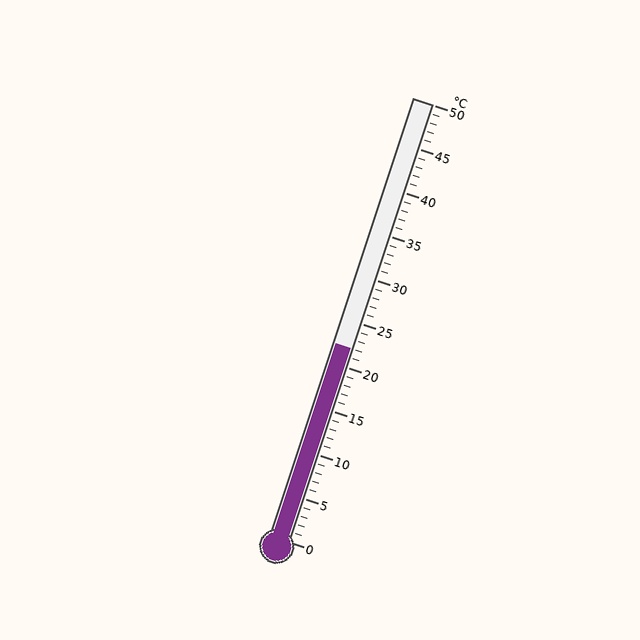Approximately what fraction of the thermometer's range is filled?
The thermometer is filled to approximately 45% of its range.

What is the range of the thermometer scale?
The thermometer scale ranges from 0°C to 50°C.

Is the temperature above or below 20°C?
The temperature is above 20°C.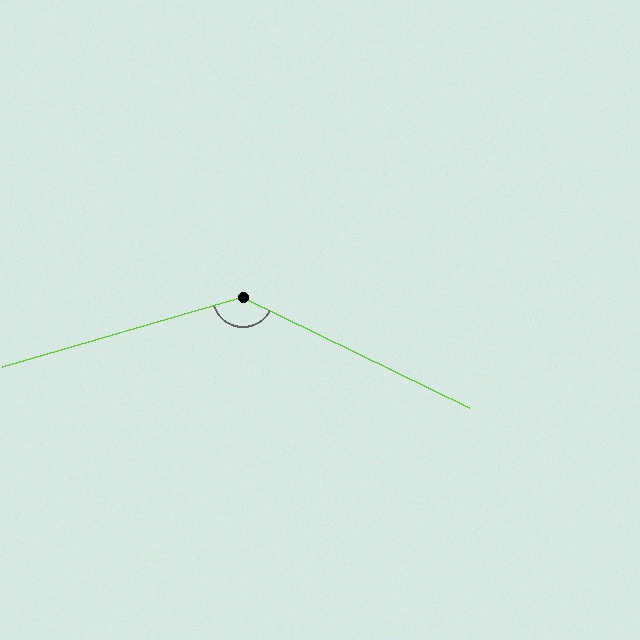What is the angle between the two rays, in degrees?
Approximately 138 degrees.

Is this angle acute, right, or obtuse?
It is obtuse.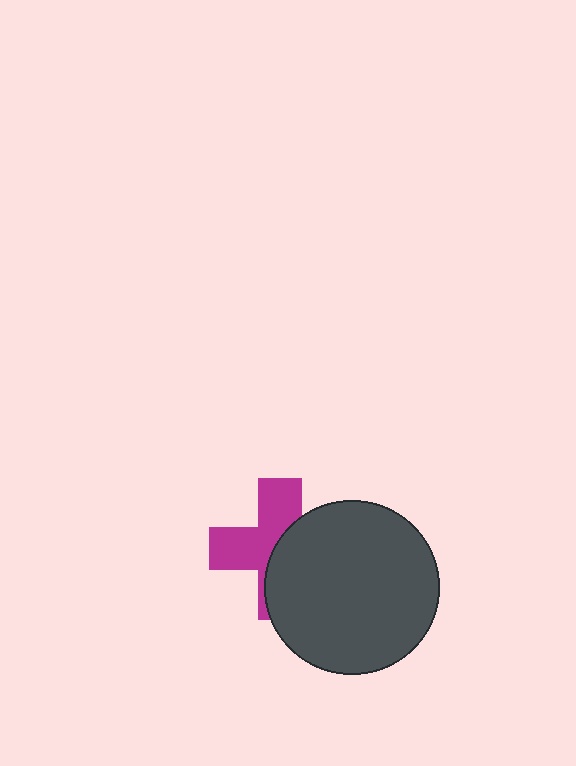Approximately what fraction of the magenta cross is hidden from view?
Roughly 49% of the magenta cross is hidden behind the dark gray circle.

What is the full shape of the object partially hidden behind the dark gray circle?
The partially hidden object is a magenta cross.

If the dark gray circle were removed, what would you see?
You would see the complete magenta cross.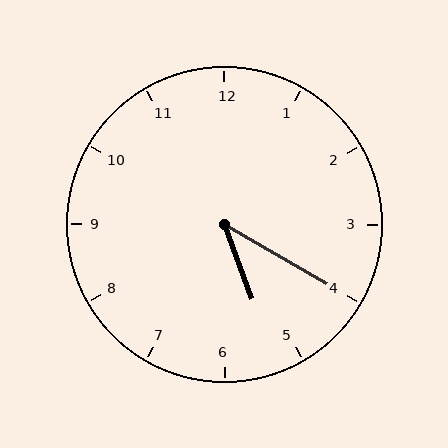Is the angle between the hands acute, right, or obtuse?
It is acute.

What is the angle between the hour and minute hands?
Approximately 40 degrees.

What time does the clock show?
5:20.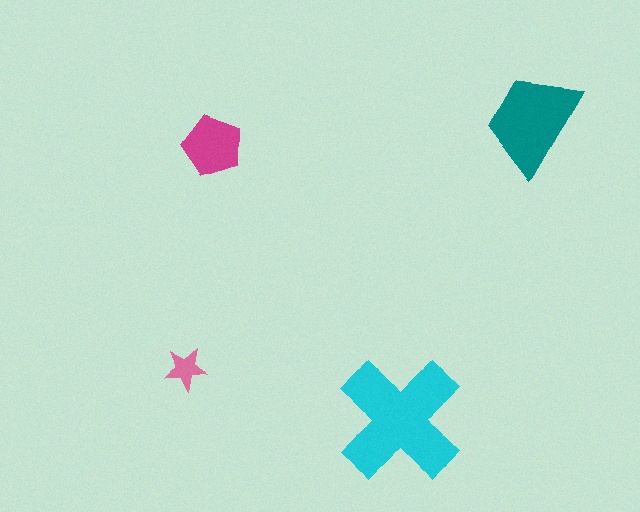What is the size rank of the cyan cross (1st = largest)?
1st.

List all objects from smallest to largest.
The pink star, the magenta pentagon, the teal trapezoid, the cyan cross.